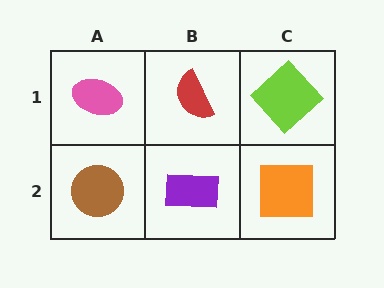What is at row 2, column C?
An orange square.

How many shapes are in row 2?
3 shapes.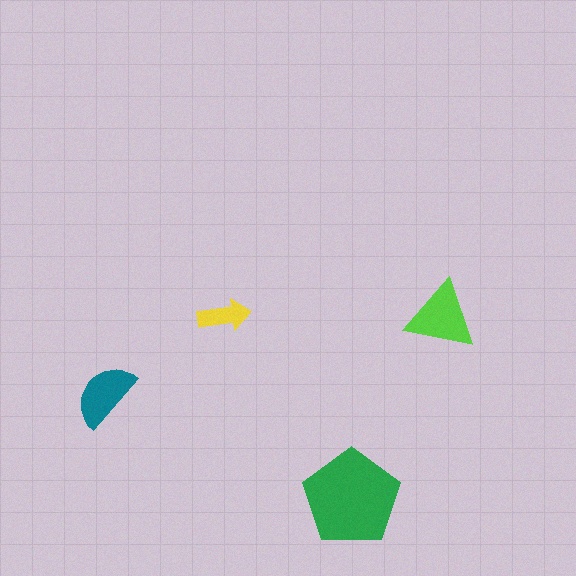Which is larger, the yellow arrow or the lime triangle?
The lime triangle.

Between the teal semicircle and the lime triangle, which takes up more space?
The lime triangle.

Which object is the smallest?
The yellow arrow.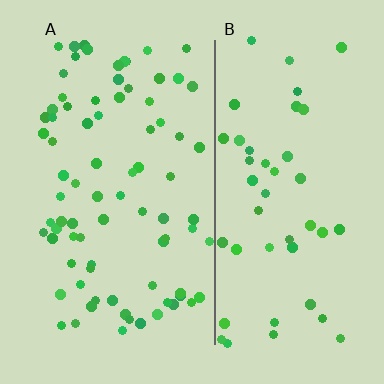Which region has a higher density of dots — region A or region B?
A (the left).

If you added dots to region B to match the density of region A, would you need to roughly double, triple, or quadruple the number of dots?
Approximately double.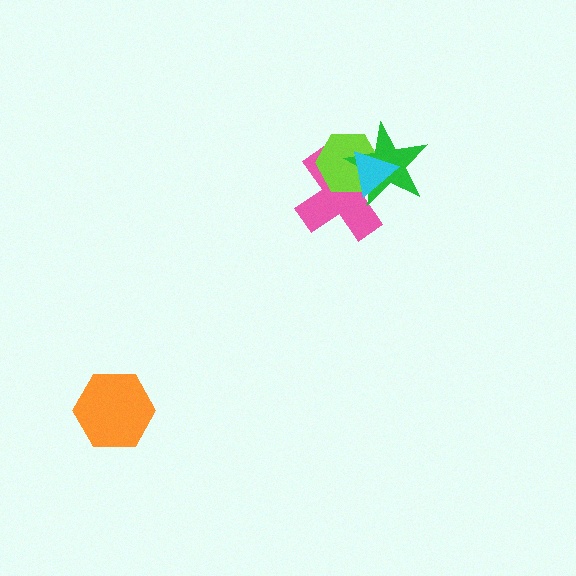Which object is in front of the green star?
The cyan triangle is in front of the green star.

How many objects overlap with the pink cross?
3 objects overlap with the pink cross.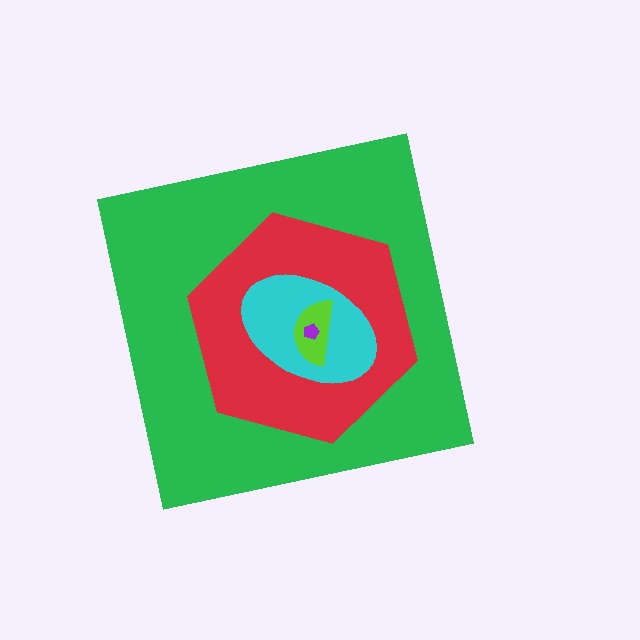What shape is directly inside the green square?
The red hexagon.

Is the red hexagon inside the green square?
Yes.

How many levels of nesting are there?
5.